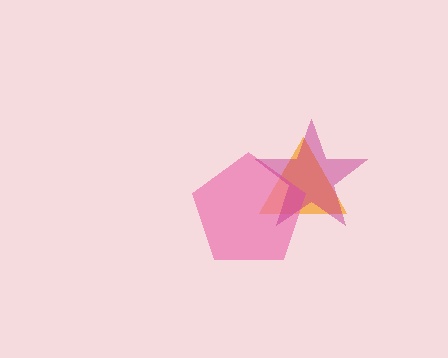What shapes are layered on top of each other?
The layered shapes are: an orange triangle, a pink pentagon, a magenta star.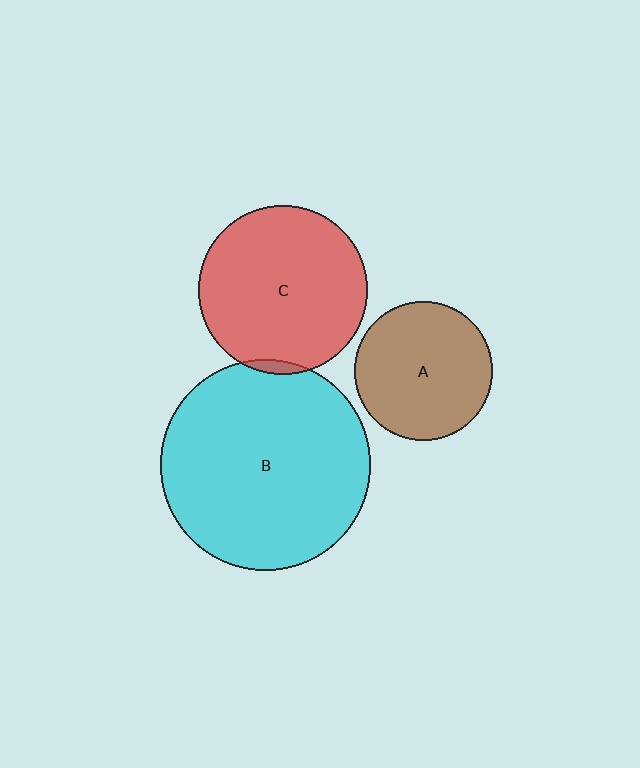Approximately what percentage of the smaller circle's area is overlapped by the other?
Approximately 5%.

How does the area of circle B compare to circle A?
Approximately 2.3 times.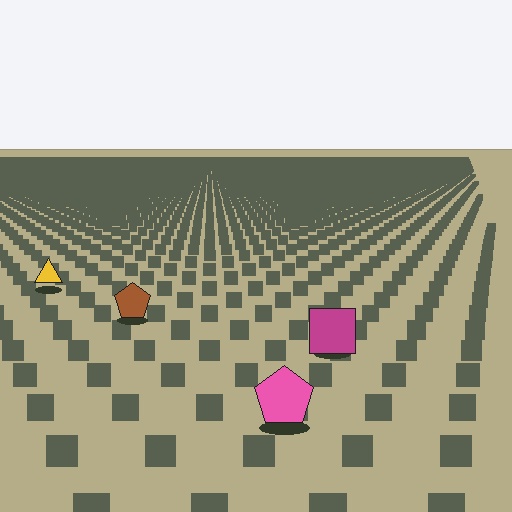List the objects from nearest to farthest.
From nearest to farthest: the pink pentagon, the magenta square, the brown pentagon, the yellow triangle.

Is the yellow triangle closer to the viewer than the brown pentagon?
No. The brown pentagon is closer — you can tell from the texture gradient: the ground texture is coarser near it.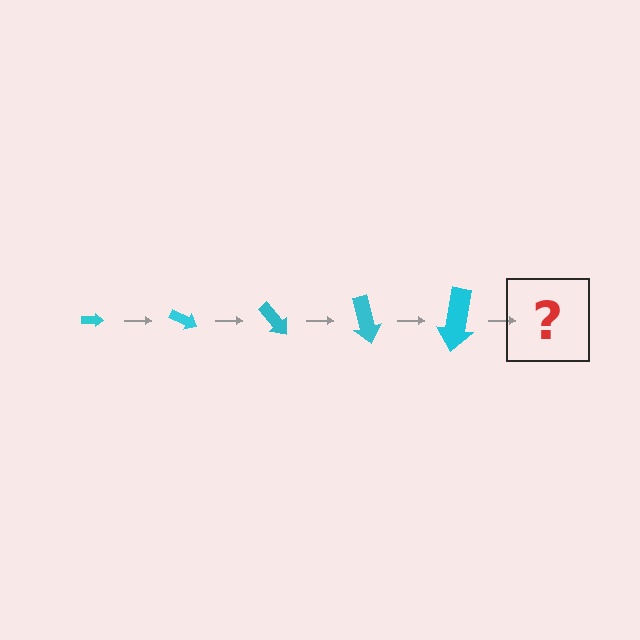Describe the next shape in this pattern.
It should be an arrow, larger than the previous one and rotated 125 degrees from the start.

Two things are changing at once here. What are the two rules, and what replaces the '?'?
The two rules are that the arrow grows larger each step and it rotates 25 degrees each step. The '?' should be an arrow, larger than the previous one and rotated 125 degrees from the start.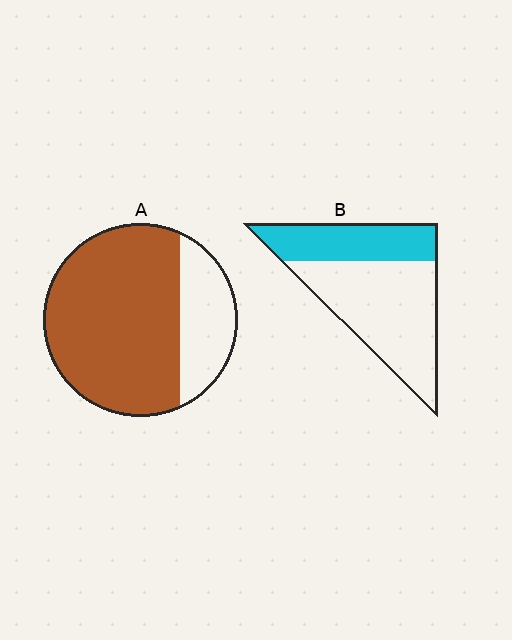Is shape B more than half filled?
No.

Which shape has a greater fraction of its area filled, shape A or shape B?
Shape A.